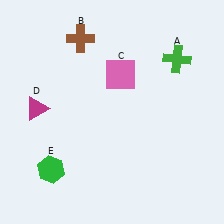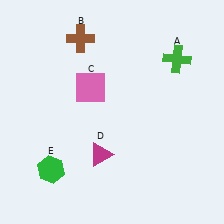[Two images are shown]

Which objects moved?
The objects that moved are: the pink square (C), the magenta triangle (D).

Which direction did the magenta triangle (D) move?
The magenta triangle (D) moved right.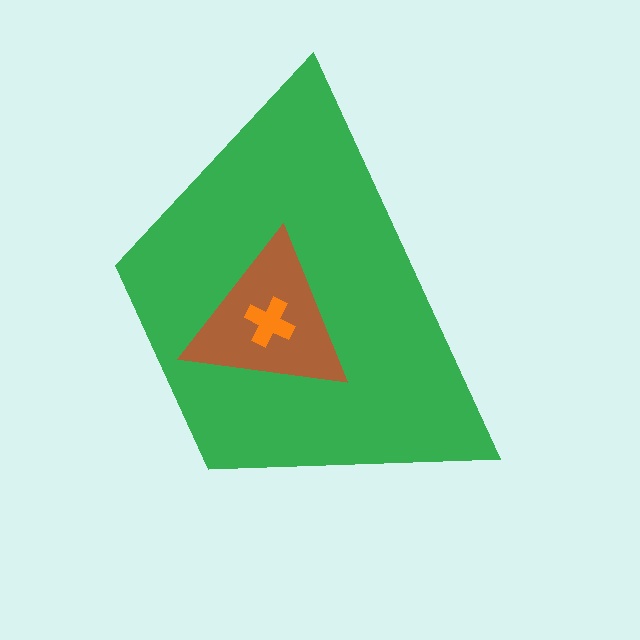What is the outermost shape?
The green trapezoid.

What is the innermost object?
The orange cross.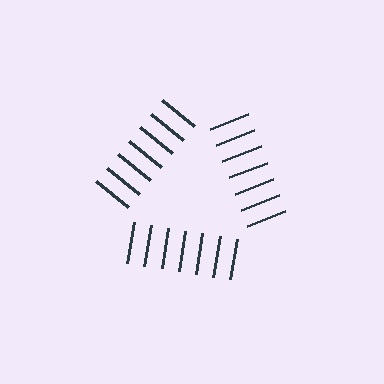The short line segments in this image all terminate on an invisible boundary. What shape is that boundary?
An illusory triangle — the line segments terminate on its edges but no continuous stroke is drawn.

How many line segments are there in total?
21 — 7 along each of the 3 edges.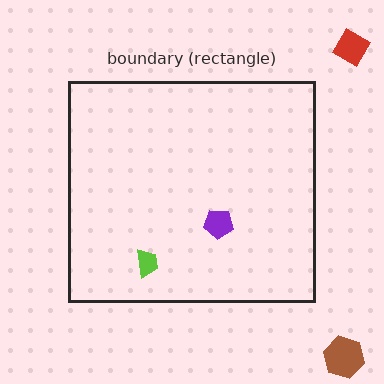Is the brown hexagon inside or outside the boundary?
Outside.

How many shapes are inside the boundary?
2 inside, 2 outside.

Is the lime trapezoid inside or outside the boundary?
Inside.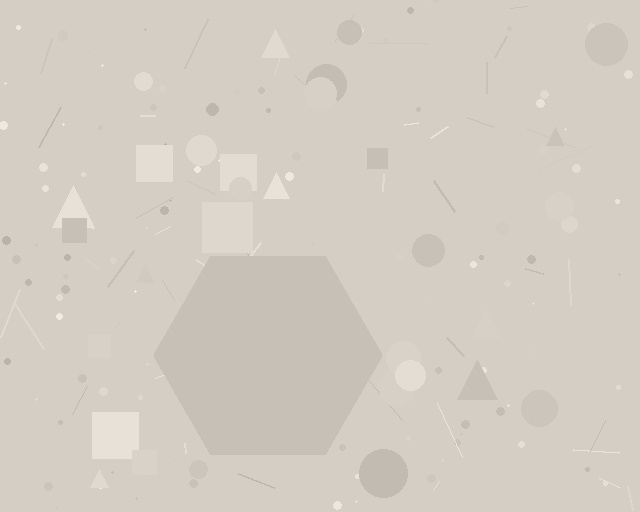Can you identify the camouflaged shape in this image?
The camouflaged shape is a hexagon.